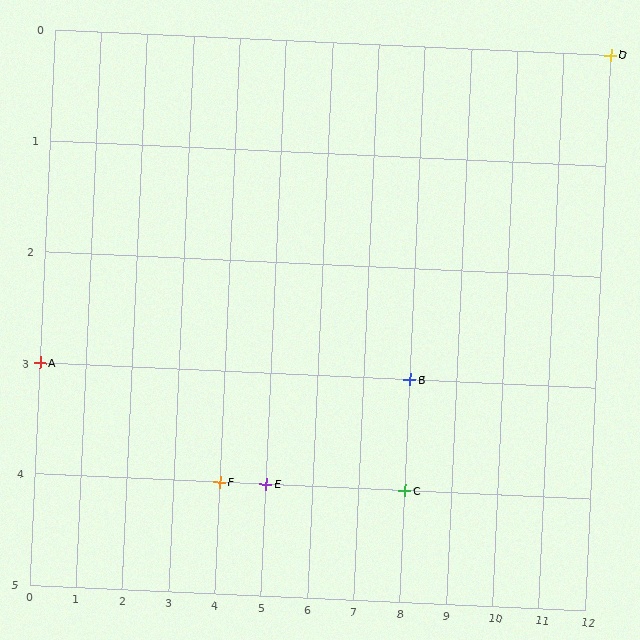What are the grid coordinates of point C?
Point C is at grid coordinates (8, 4).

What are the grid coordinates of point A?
Point A is at grid coordinates (0, 3).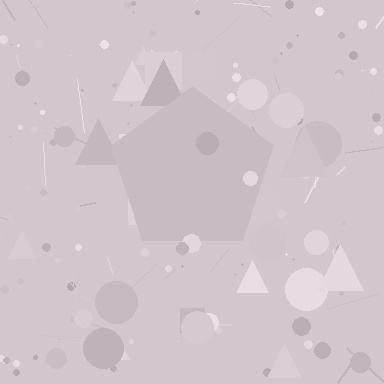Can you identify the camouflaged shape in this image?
The camouflaged shape is a pentagon.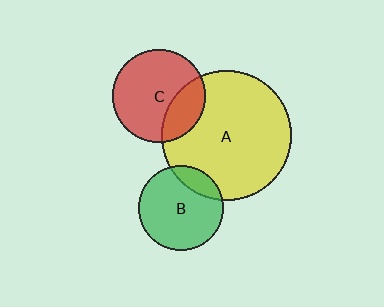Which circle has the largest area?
Circle A (yellow).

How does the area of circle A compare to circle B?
Approximately 2.4 times.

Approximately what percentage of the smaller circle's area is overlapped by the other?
Approximately 15%.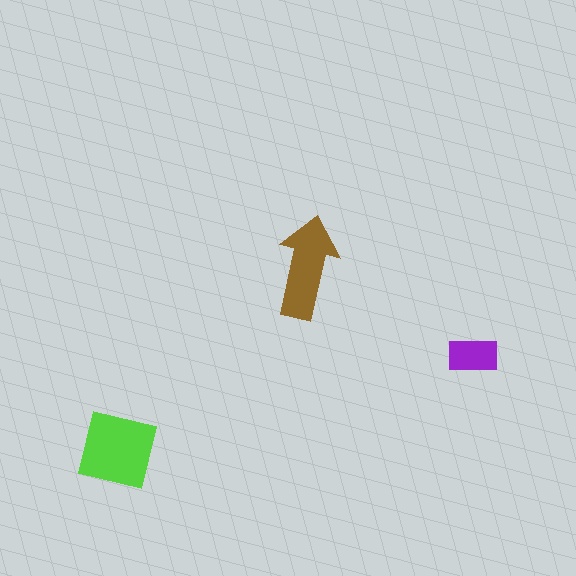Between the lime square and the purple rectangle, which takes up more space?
The lime square.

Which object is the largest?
The lime square.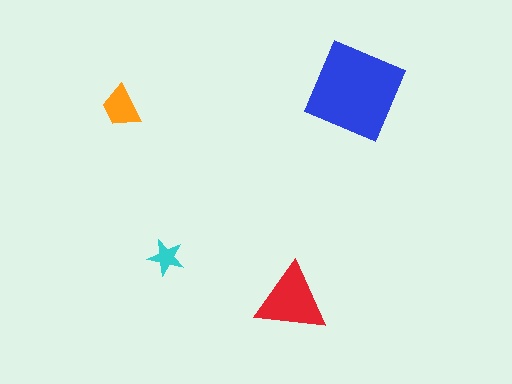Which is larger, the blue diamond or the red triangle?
The blue diamond.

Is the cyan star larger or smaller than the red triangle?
Smaller.